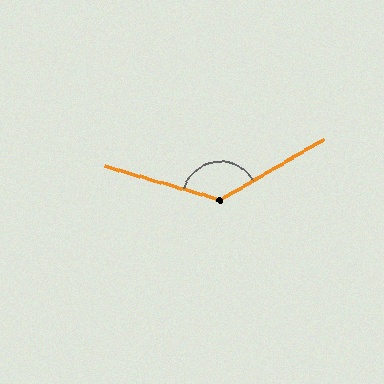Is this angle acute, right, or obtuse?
It is obtuse.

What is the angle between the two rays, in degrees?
Approximately 134 degrees.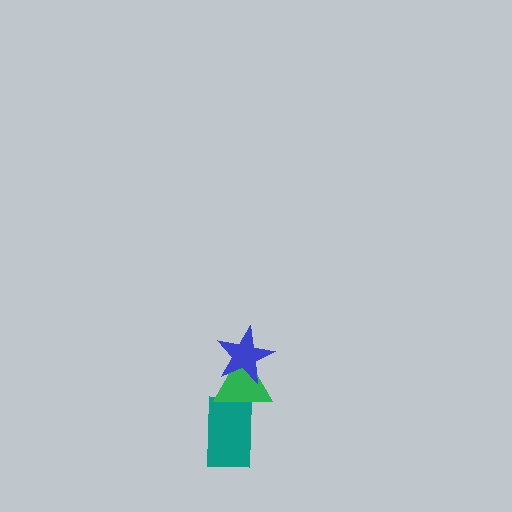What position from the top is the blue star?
The blue star is 1st from the top.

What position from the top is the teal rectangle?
The teal rectangle is 3rd from the top.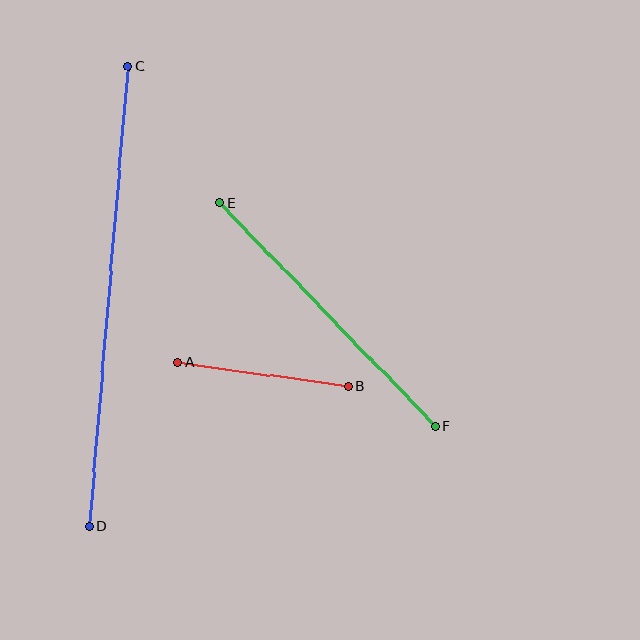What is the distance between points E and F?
The distance is approximately 311 pixels.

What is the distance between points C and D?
The distance is approximately 462 pixels.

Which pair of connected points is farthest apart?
Points C and D are farthest apart.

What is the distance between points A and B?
The distance is approximately 171 pixels.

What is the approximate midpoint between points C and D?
The midpoint is at approximately (109, 296) pixels.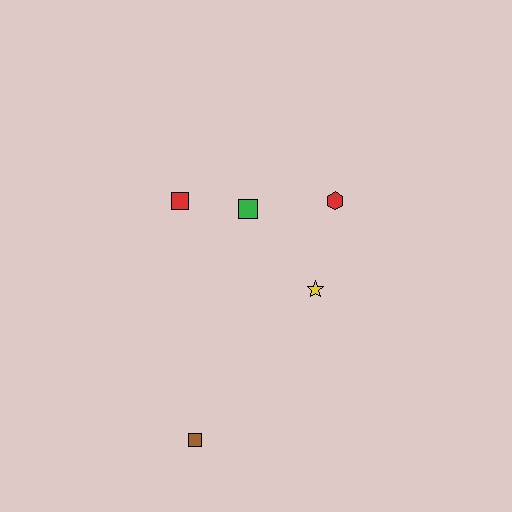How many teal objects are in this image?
There are no teal objects.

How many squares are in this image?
There are 3 squares.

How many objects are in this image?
There are 5 objects.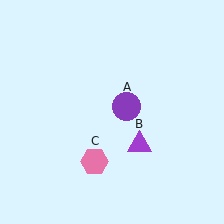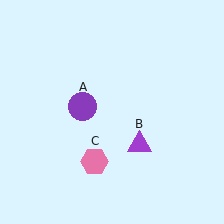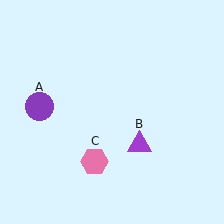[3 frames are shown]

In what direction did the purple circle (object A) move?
The purple circle (object A) moved left.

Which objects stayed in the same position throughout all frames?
Purple triangle (object B) and pink hexagon (object C) remained stationary.